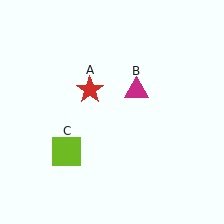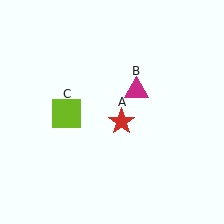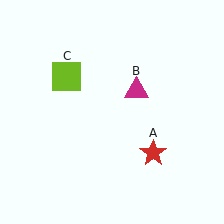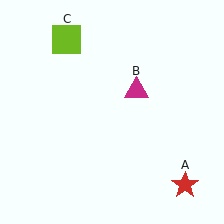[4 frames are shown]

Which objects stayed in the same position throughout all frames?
Magenta triangle (object B) remained stationary.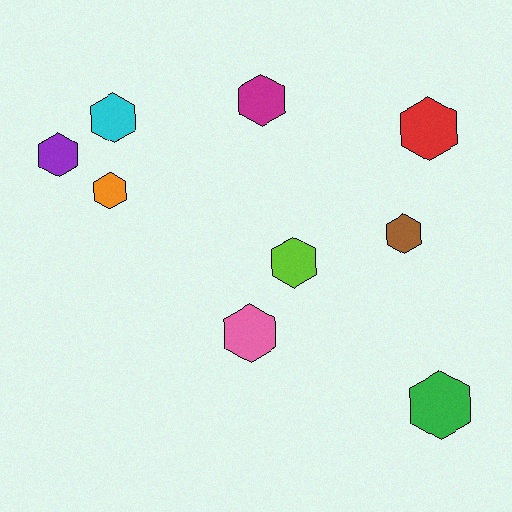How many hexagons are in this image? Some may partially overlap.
There are 9 hexagons.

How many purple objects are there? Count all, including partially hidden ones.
There is 1 purple object.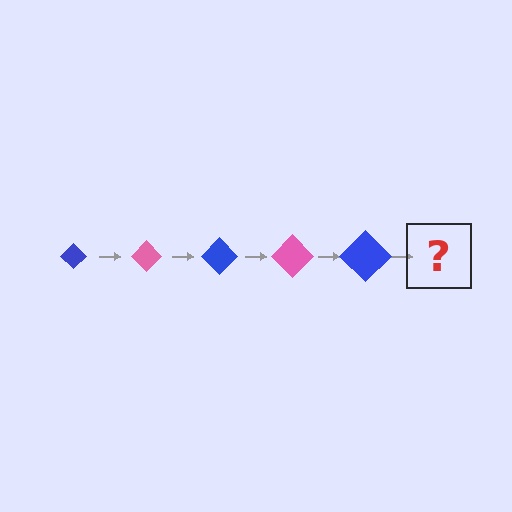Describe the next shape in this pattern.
It should be a pink diamond, larger than the previous one.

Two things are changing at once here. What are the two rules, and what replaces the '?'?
The two rules are that the diamond grows larger each step and the color cycles through blue and pink. The '?' should be a pink diamond, larger than the previous one.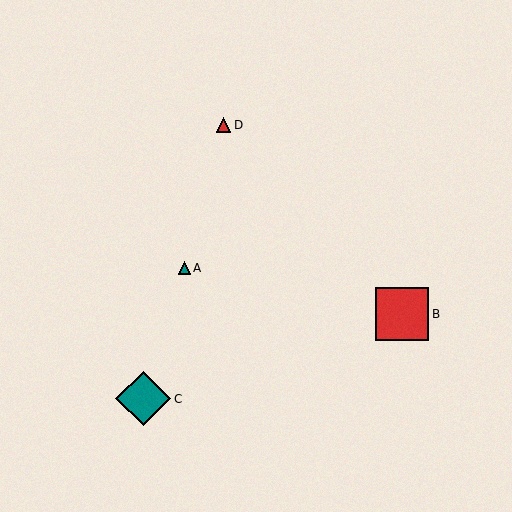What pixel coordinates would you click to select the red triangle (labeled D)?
Click at (224, 125) to select the red triangle D.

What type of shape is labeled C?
Shape C is a teal diamond.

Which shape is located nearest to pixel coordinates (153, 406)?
The teal diamond (labeled C) at (143, 399) is nearest to that location.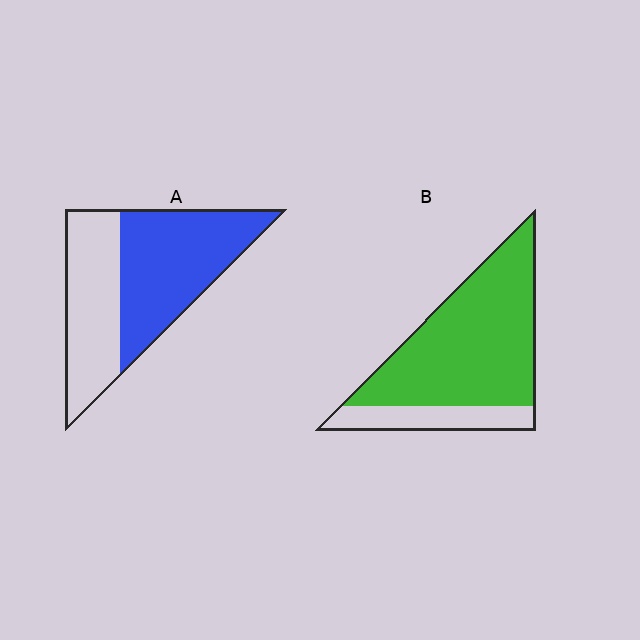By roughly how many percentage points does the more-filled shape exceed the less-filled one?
By roughly 20 percentage points (B over A).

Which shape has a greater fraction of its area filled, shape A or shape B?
Shape B.